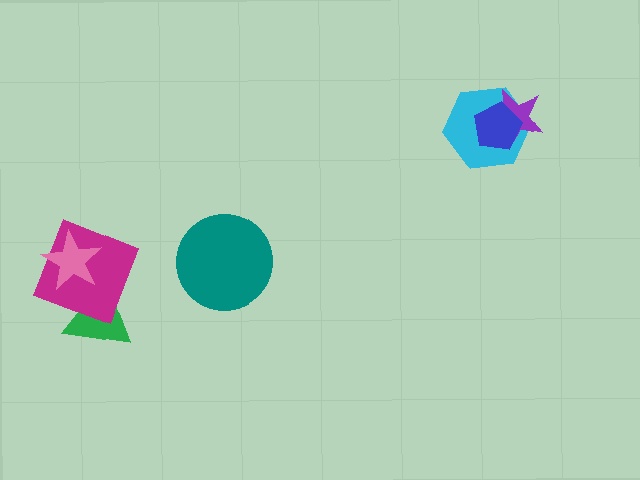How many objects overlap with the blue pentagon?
2 objects overlap with the blue pentagon.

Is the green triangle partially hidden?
Yes, it is partially covered by another shape.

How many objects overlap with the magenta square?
2 objects overlap with the magenta square.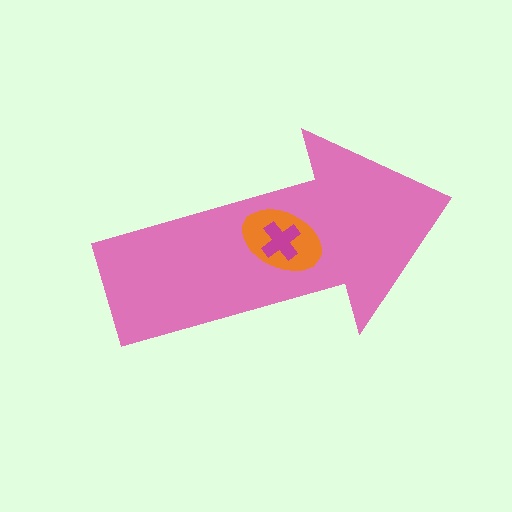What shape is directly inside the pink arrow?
The orange ellipse.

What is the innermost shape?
The magenta cross.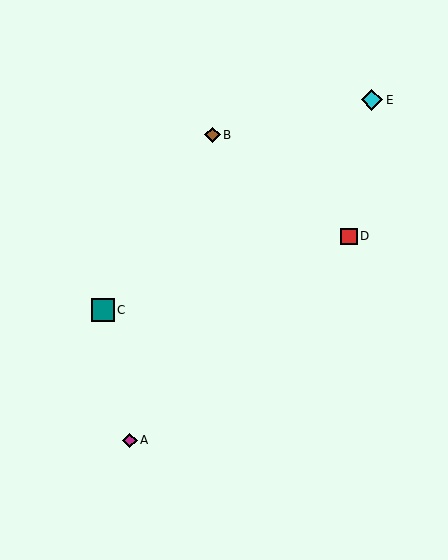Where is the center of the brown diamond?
The center of the brown diamond is at (213, 135).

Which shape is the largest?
The teal square (labeled C) is the largest.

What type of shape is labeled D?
Shape D is a red square.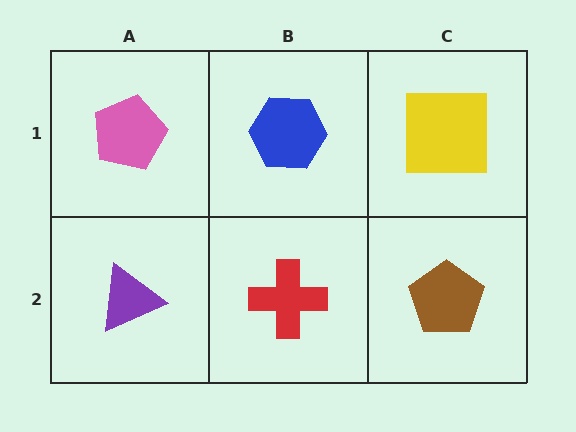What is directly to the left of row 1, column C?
A blue hexagon.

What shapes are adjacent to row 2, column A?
A pink pentagon (row 1, column A), a red cross (row 2, column B).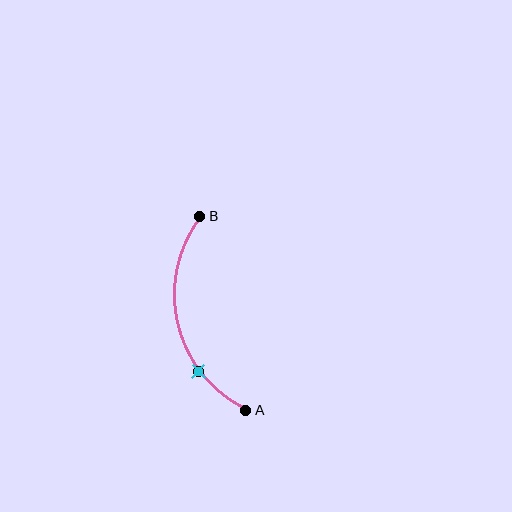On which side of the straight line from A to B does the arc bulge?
The arc bulges to the left of the straight line connecting A and B.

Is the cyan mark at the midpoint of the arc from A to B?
No. The cyan mark lies on the arc but is closer to endpoint A. The arc midpoint would be at the point on the curve equidistant along the arc from both A and B.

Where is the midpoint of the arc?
The arc midpoint is the point on the curve farthest from the straight line joining A and B. It sits to the left of that line.